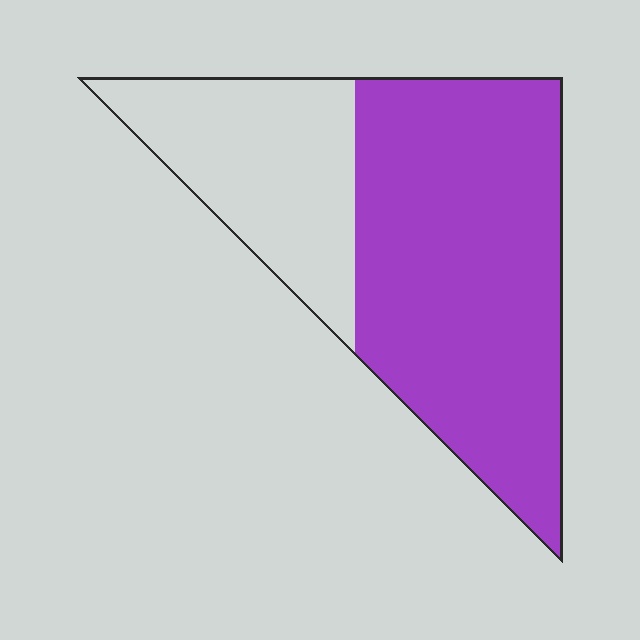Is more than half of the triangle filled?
Yes.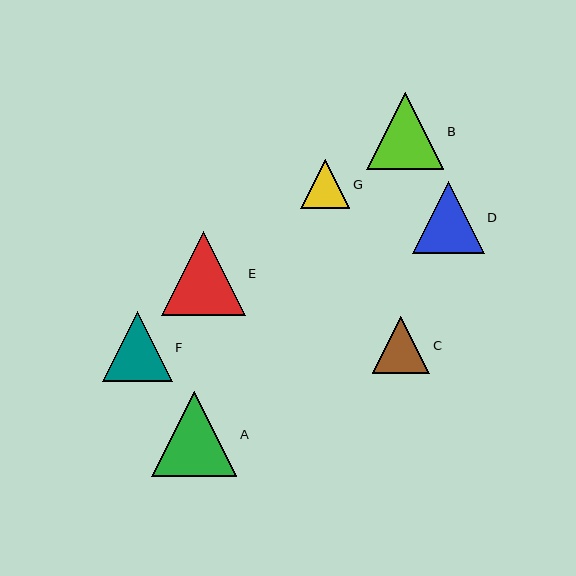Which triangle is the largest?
Triangle A is the largest with a size of approximately 85 pixels.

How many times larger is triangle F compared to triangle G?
Triangle F is approximately 1.4 times the size of triangle G.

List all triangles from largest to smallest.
From largest to smallest: A, E, B, D, F, C, G.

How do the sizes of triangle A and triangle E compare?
Triangle A and triangle E are approximately the same size.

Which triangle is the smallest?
Triangle G is the smallest with a size of approximately 50 pixels.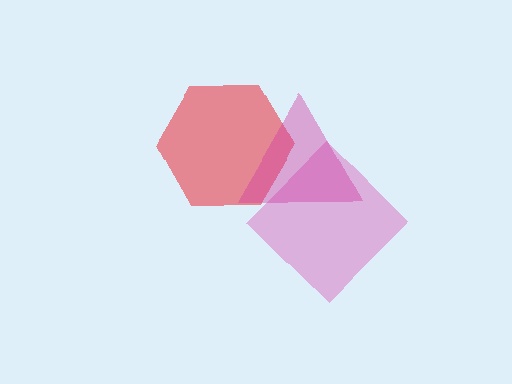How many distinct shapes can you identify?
There are 3 distinct shapes: a pink diamond, a red hexagon, a magenta triangle.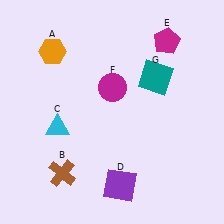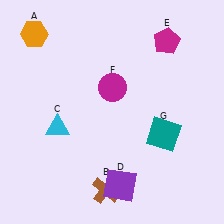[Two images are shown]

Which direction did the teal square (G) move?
The teal square (G) moved down.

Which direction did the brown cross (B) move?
The brown cross (B) moved right.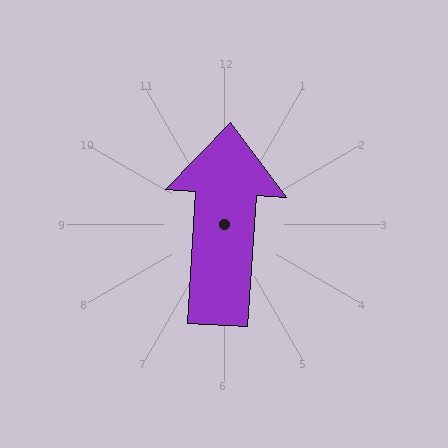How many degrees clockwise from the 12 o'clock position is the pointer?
Approximately 4 degrees.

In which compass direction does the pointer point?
North.